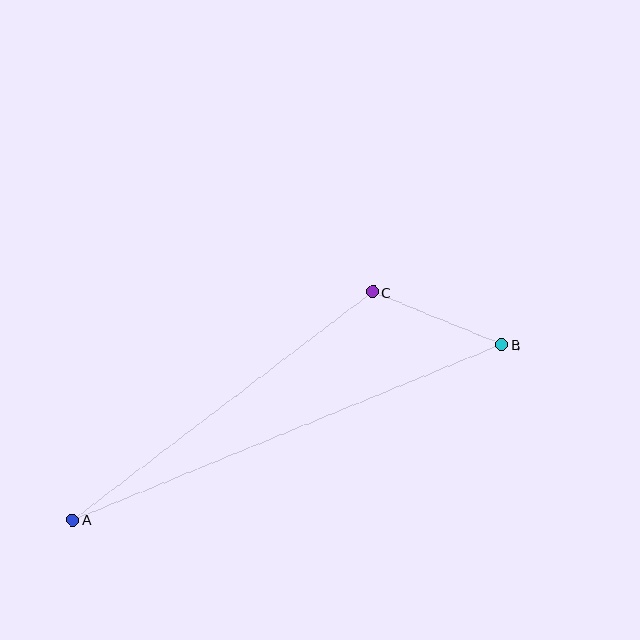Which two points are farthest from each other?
Points A and B are farthest from each other.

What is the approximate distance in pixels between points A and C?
The distance between A and C is approximately 377 pixels.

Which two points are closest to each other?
Points B and C are closest to each other.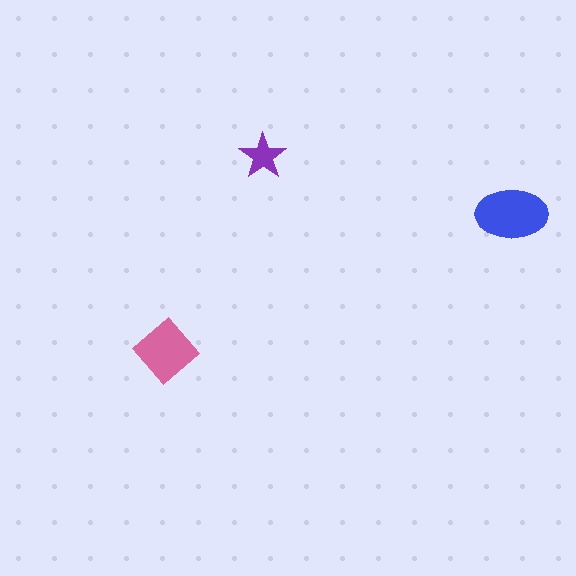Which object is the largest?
The blue ellipse.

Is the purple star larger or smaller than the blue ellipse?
Smaller.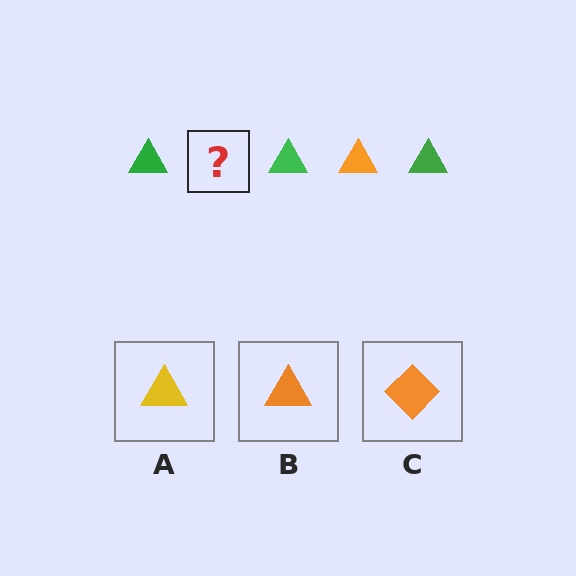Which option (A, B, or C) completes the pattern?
B.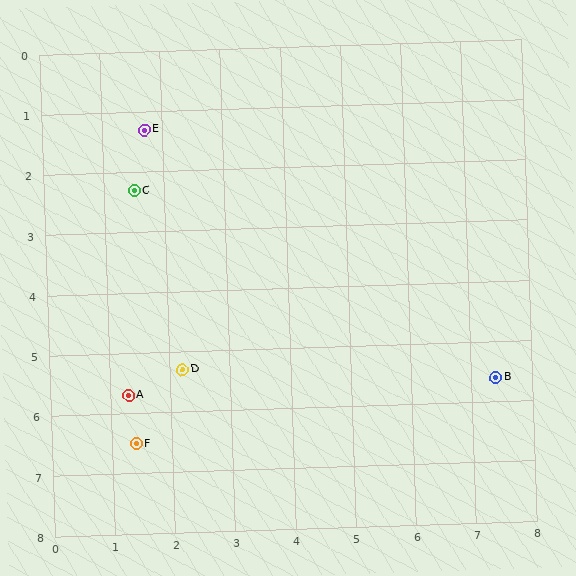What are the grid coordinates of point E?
Point E is at approximately (1.7, 1.3).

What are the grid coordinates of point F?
Point F is at approximately (1.4, 6.5).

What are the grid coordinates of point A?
Point A is at approximately (1.3, 5.7).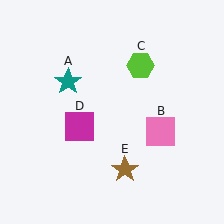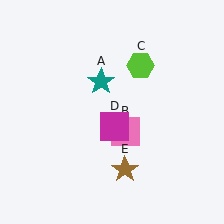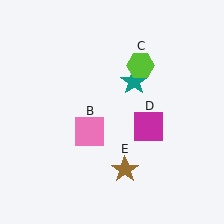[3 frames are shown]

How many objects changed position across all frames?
3 objects changed position: teal star (object A), pink square (object B), magenta square (object D).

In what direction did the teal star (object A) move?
The teal star (object A) moved right.